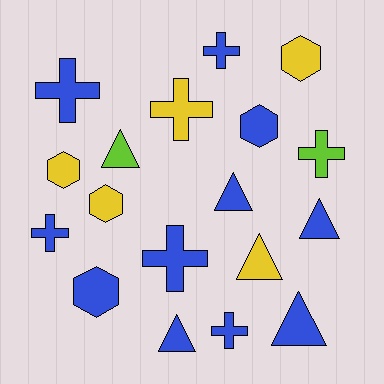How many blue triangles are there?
There are 4 blue triangles.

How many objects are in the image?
There are 18 objects.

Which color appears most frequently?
Blue, with 11 objects.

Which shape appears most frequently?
Cross, with 7 objects.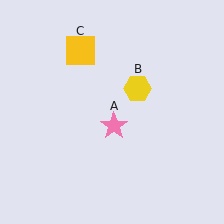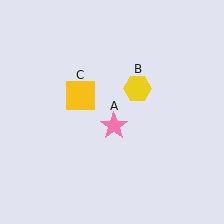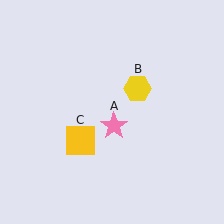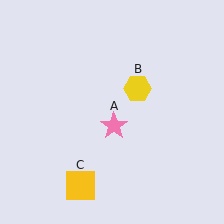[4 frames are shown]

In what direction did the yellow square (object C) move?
The yellow square (object C) moved down.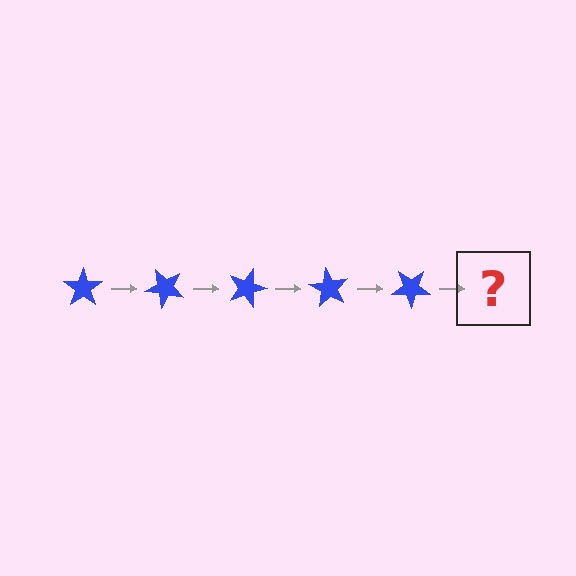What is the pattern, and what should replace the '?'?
The pattern is that the star rotates 45 degrees each step. The '?' should be a blue star rotated 225 degrees.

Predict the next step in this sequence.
The next step is a blue star rotated 225 degrees.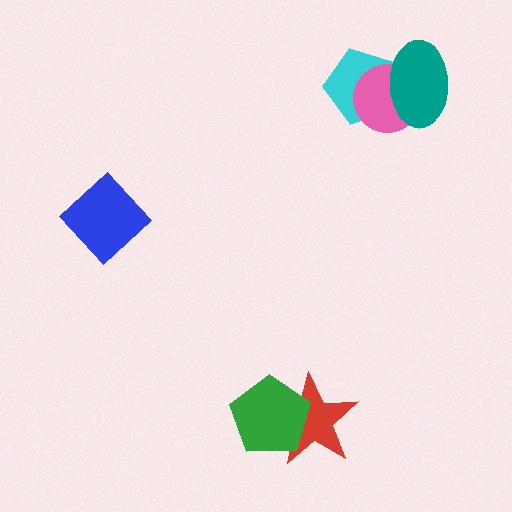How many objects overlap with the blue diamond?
0 objects overlap with the blue diamond.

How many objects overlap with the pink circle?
2 objects overlap with the pink circle.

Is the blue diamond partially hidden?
No, no other shape covers it.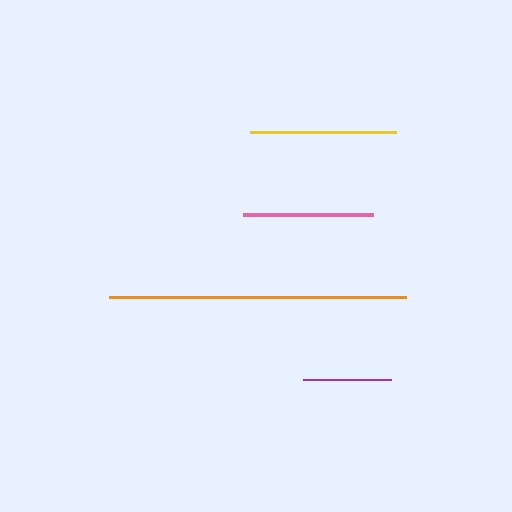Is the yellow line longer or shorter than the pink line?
The yellow line is longer than the pink line.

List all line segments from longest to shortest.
From longest to shortest: orange, yellow, pink, purple.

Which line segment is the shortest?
The purple line is the shortest at approximately 88 pixels.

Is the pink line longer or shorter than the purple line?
The pink line is longer than the purple line.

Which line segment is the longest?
The orange line is the longest at approximately 297 pixels.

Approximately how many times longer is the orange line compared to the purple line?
The orange line is approximately 3.4 times the length of the purple line.